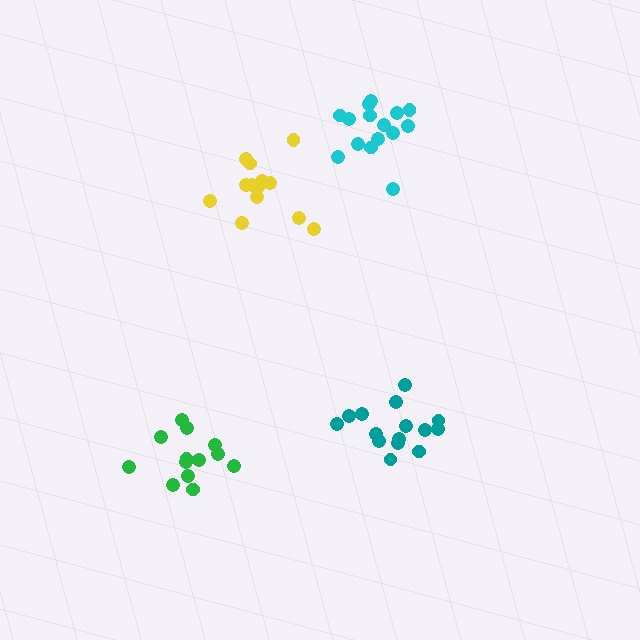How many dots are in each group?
Group 1: 15 dots, Group 2: 13 dots, Group 3: 15 dots, Group 4: 13 dots (56 total).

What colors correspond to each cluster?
The clusters are colored: teal, green, cyan, yellow.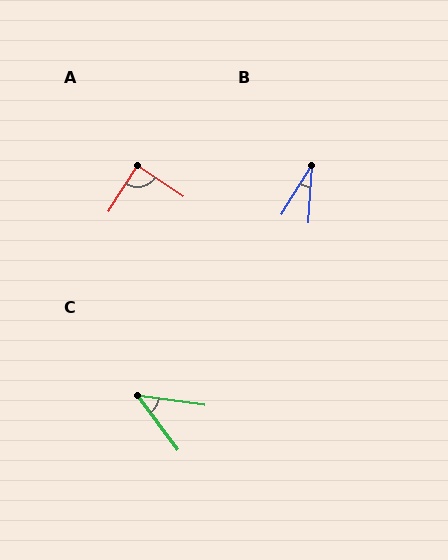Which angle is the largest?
A, at approximately 89 degrees.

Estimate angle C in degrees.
Approximately 45 degrees.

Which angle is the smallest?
B, at approximately 29 degrees.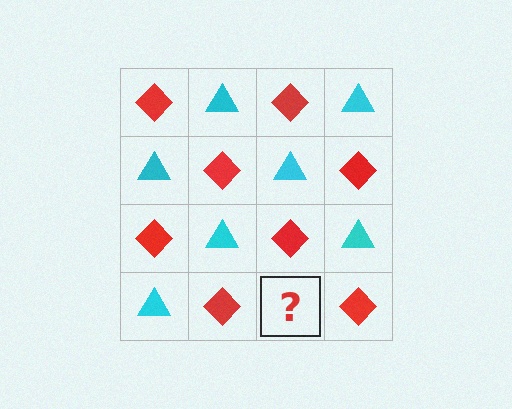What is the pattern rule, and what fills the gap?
The rule is that it alternates red diamond and cyan triangle in a checkerboard pattern. The gap should be filled with a cyan triangle.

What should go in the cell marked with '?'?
The missing cell should contain a cyan triangle.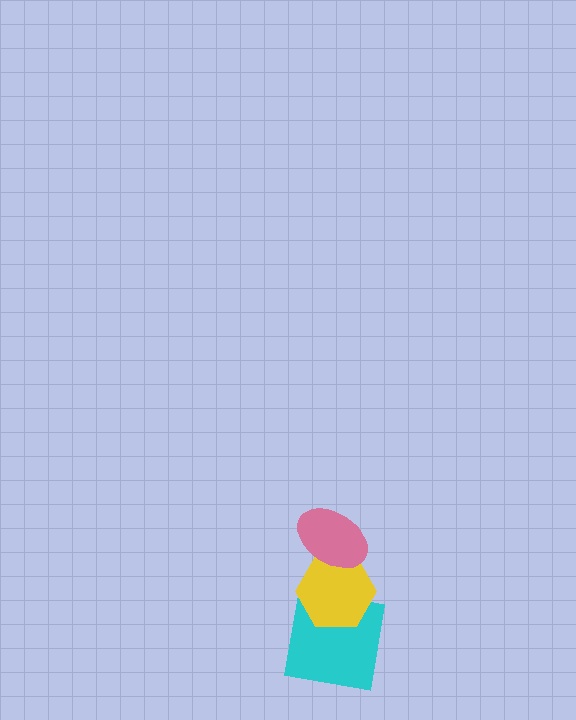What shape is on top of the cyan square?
The yellow hexagon is on top of the cyan square.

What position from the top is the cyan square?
The cyan square is 3rd from the top.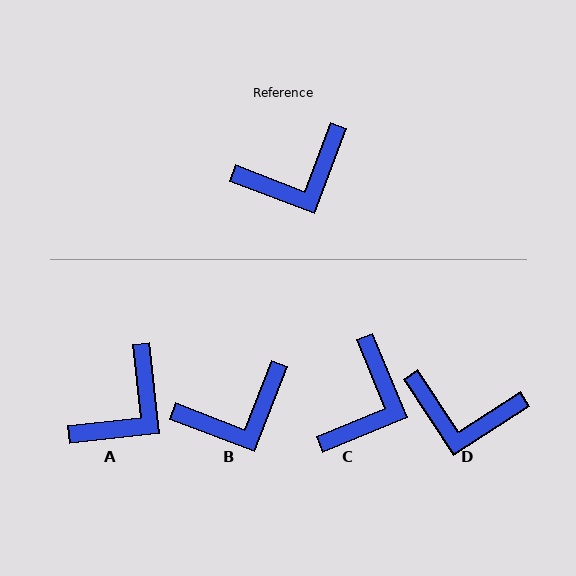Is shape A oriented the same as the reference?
No, it is off by about 27 degrees.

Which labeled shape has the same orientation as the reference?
B.